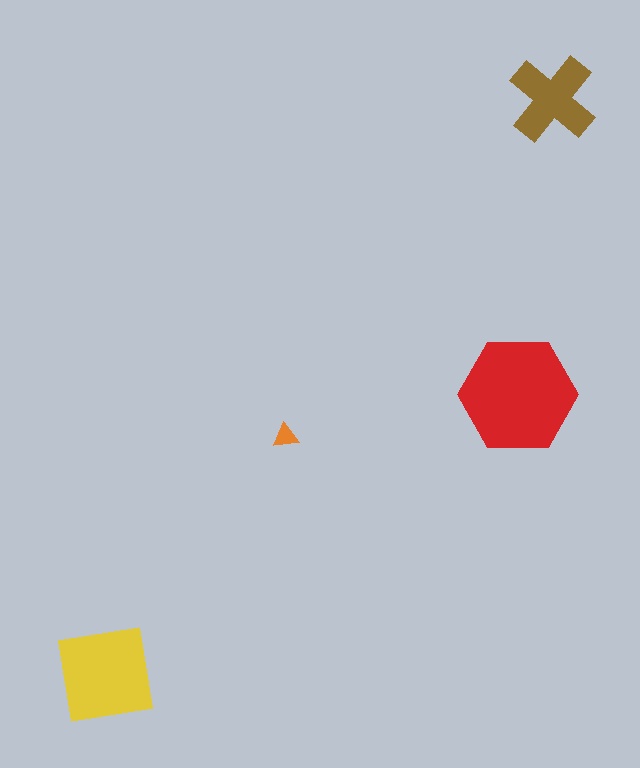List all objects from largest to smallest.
The red hexagon, the yellow square, the brown cross, the orange triangle.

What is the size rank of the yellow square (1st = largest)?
2nd.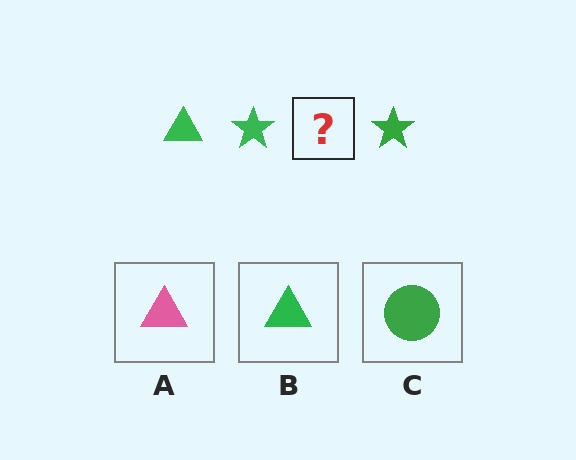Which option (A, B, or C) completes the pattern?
B.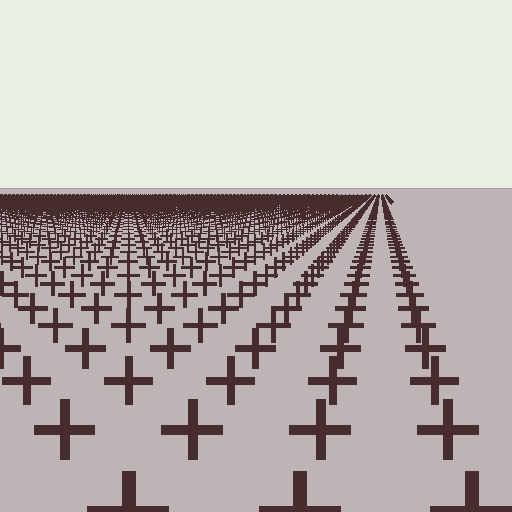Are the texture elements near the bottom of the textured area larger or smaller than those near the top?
Larger. Near the bottom, elements are closer to the viewer and appear at a bigger on-screen size.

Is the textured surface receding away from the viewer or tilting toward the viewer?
The surface is receding away from the viewer. Texture elements get smaller and denser toward the top.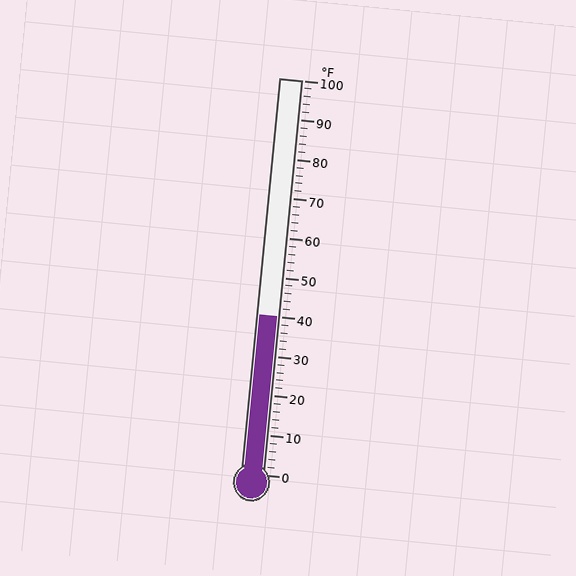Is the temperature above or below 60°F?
The temperature is below 60°F.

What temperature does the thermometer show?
The thermometer shows approximately 40°F.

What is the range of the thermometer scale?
The thermometer scale ranges from 0°F to 100°F.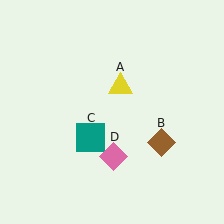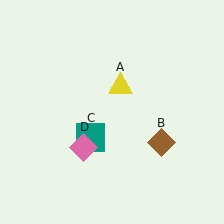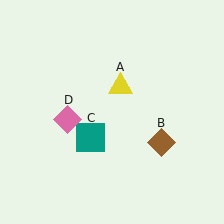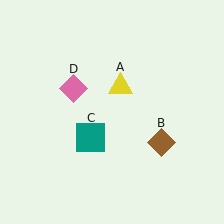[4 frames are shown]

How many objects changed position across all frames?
1 object changed position: pink diamond (object D).